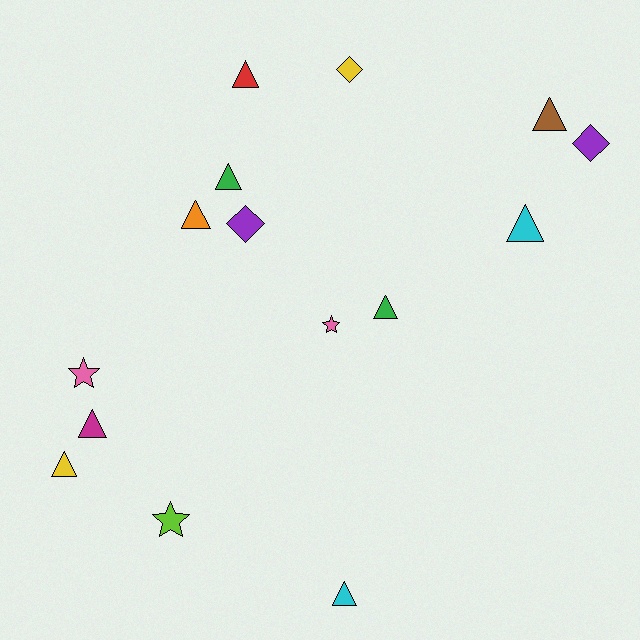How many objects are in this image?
There are 15 objects.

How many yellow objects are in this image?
There are 2 yellow objects.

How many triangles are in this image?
There are 9 triangles.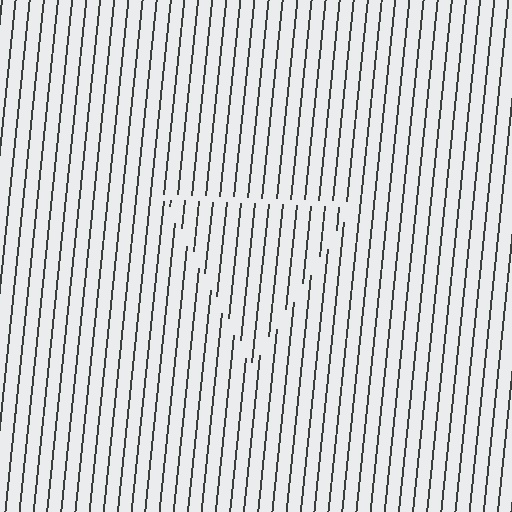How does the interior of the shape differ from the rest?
The interior of the shape contains the same grating, shifted by half a period — the contour is defined by the phase discontinuity where line-ends from the inner and outer gratings abut.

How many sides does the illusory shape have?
3 sides — the line-ends trace a triangle.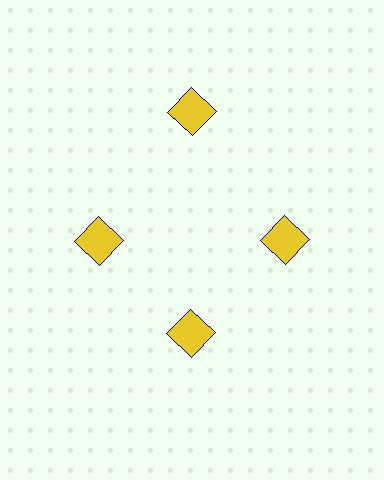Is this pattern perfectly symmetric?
No. The 4 yellow diamonds are arranged in a ring, but one element near the 12 o'clock position is pushed outward from the center, breaking the 4-fold rotational symmetry.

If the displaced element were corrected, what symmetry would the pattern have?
It would have 4-fold rotational symmetry — the pattern would map onto itself every 90 degrees.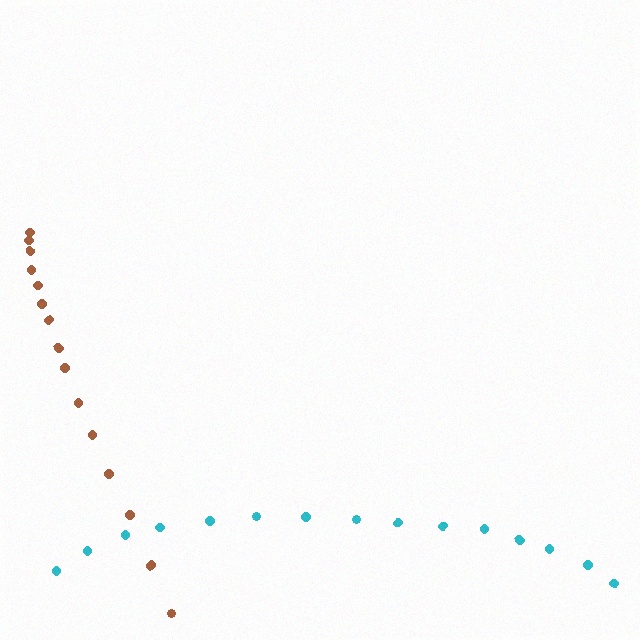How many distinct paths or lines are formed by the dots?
There are 2 distinct paths.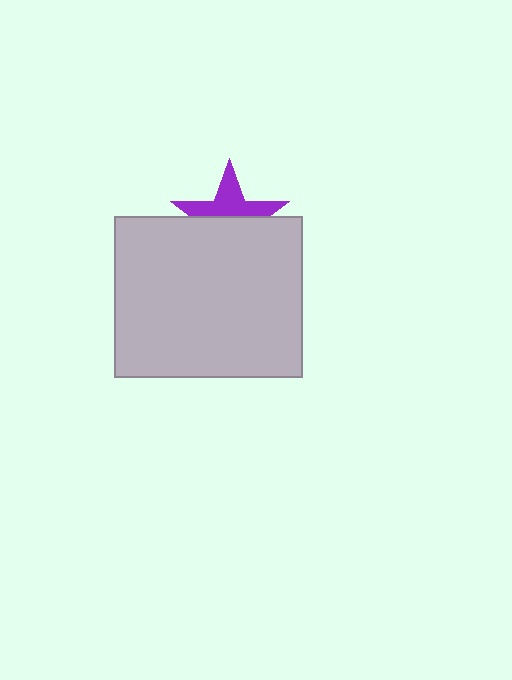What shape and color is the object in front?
The object in front is a light gray rectangle.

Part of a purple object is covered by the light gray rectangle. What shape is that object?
It is a star.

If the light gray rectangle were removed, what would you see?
You would see the complete purple star.